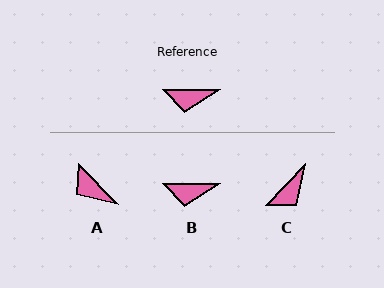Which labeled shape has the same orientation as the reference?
B.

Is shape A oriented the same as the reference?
No, it is off by about 46 degrees.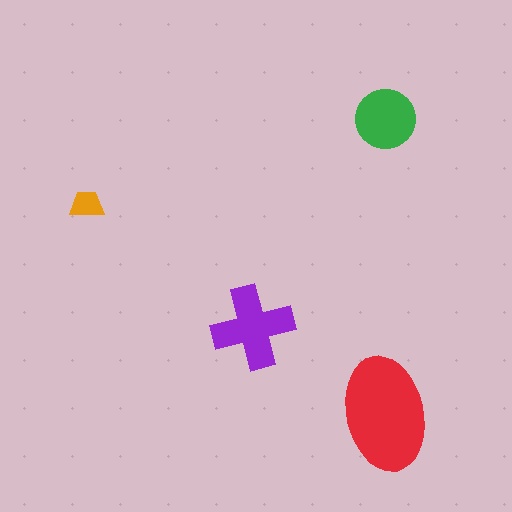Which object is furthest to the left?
The orange trapezoid is leftmost.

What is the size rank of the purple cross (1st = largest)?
2nd.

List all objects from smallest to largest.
The orange trapezoid, the green circle, the purple cross, the red ellipse.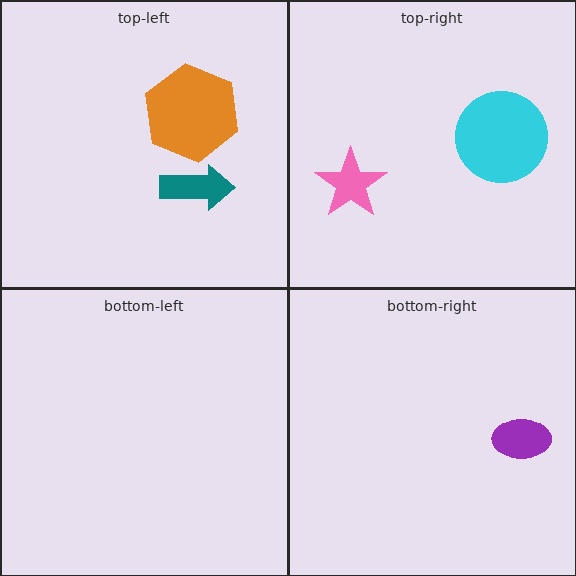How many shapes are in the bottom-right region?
1.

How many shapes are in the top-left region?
2.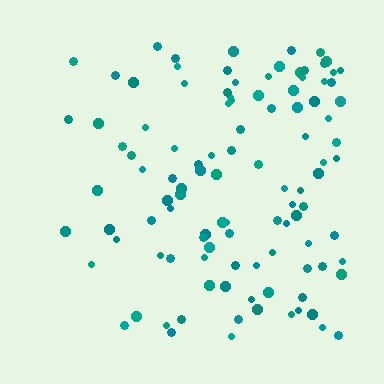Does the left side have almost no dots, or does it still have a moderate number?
Still a moderate number, just noticeably fewer than the right.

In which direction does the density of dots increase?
From left to right, with the right side densest.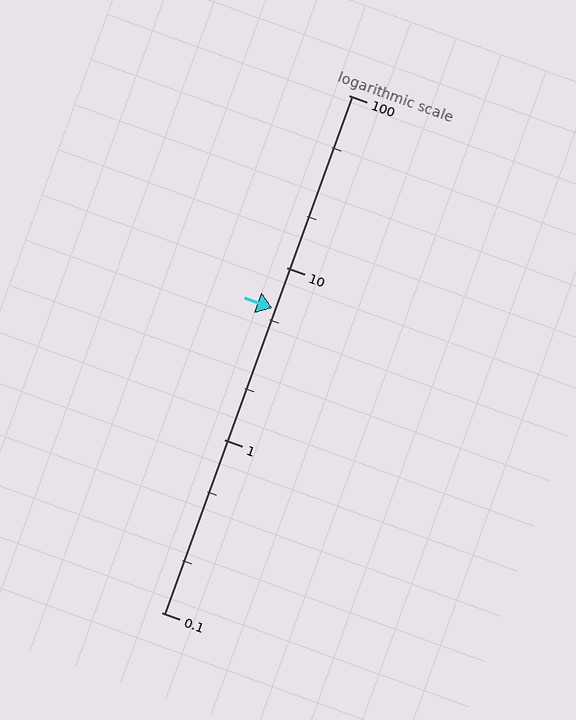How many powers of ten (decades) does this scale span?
The scale spans 3 decades, from 0.1 to 100.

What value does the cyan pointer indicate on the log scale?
The pointer indicates approximately 5.8.